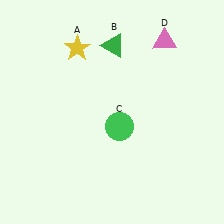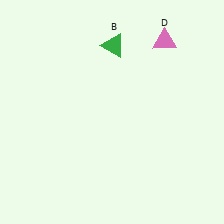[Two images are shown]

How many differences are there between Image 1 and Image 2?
There are 2 differences between the two images.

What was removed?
The yellow star (A), the green circle (C) were removed in Image 2.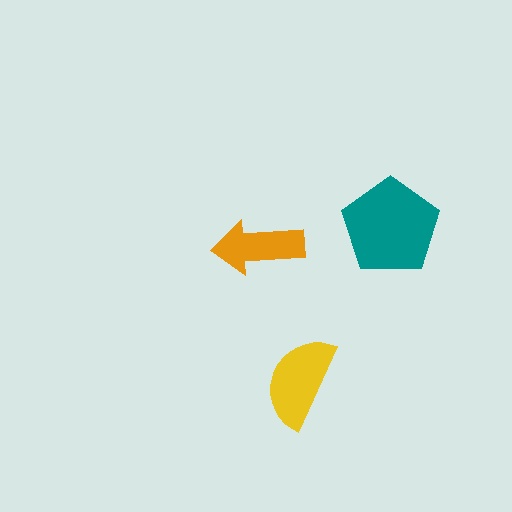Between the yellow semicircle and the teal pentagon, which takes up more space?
The teal pentagon.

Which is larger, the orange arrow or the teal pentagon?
The teal pentagon.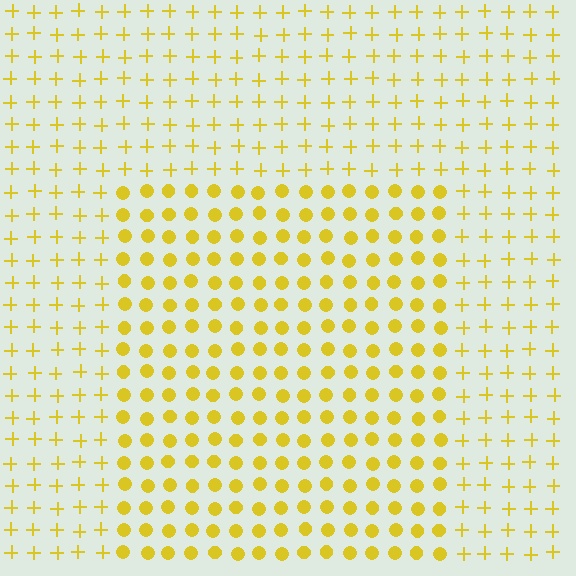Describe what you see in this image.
The image is filled with small yellow elements arranged in a uniform grid. A rectangle-shaped region contains circles, while the surrounding area contains plus signs. The boundary is defined purely by the change in element shape.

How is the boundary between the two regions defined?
The boundary is defined by a change in element shape: circles inside vs. plus signs outside. All elements share the same color and spacing.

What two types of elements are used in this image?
The image uses circles inside the rectangle region and plus signs outside it.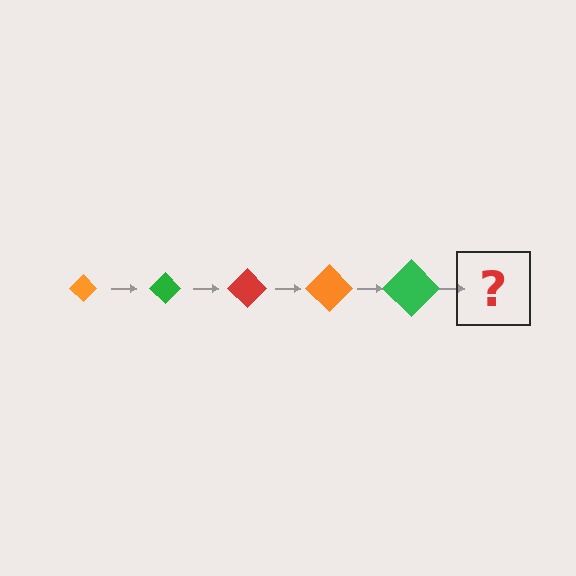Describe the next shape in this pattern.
It should be a red diamond, larger than the previous one.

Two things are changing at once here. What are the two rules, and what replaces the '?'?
The two rules are that the diamond grows larger each step and the color cycles through orange, green, and red. The '?' should be a red diamond, larger than the previous one.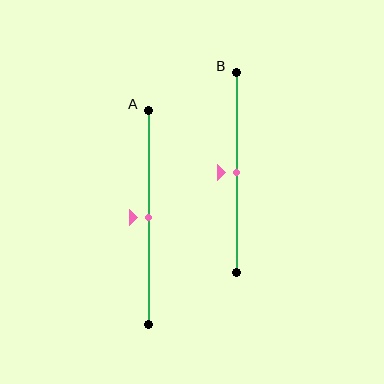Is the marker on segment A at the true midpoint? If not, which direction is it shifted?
Yes, the marker on segment A is at the true midpoint.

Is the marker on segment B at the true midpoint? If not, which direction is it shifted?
Yes, the marker on segment B is at the true midpoint.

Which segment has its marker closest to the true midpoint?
Segment A has its marker closest to the true midpoint.